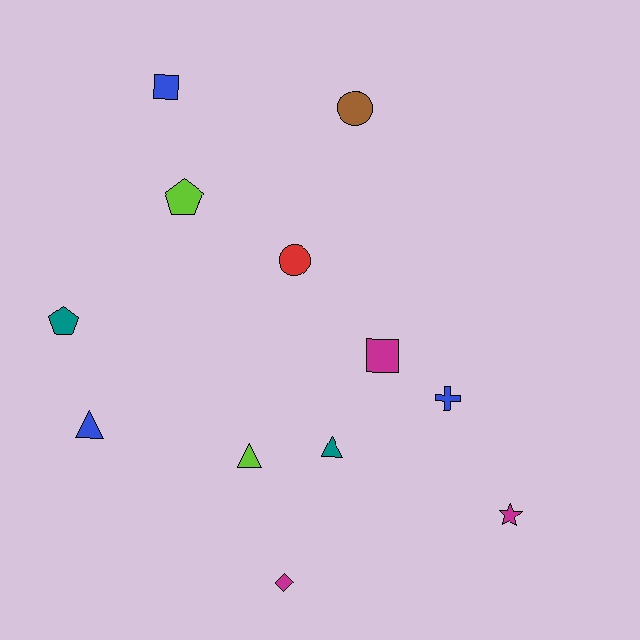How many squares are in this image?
There are 2 squares.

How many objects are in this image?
There are 12 objects.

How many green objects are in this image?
There are no green objects.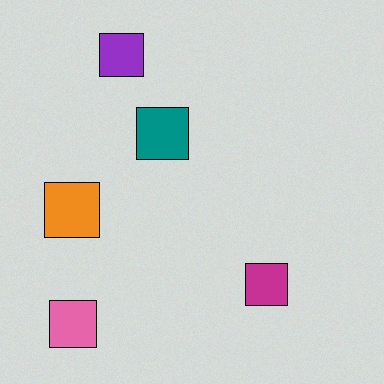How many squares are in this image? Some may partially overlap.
There are 5 squares.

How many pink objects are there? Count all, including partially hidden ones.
There is 1 pink object.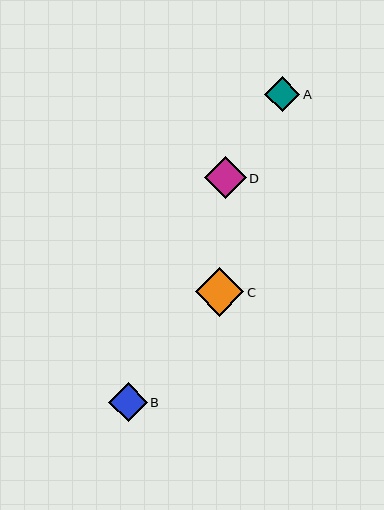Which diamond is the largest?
Diamond C is the largest with a size of approximately 49 pixels.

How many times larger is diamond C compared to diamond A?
Diamond C is approximately 1.4 times the size of diamond A.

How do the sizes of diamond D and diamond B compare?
Diamond D and diamond B are approximately the same size.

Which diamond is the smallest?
Diamond A is the smallest with a size of approximately 35 pixels.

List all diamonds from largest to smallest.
From largest to smallest: C, D, B, A.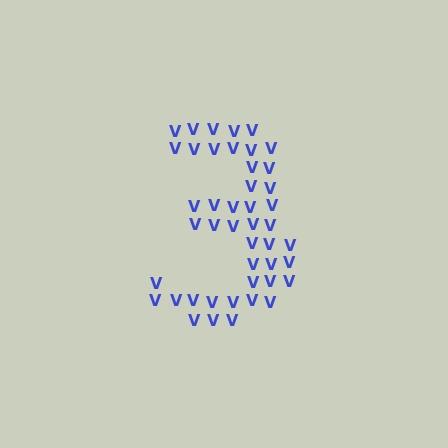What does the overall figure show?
The overall figure shows the digit 3.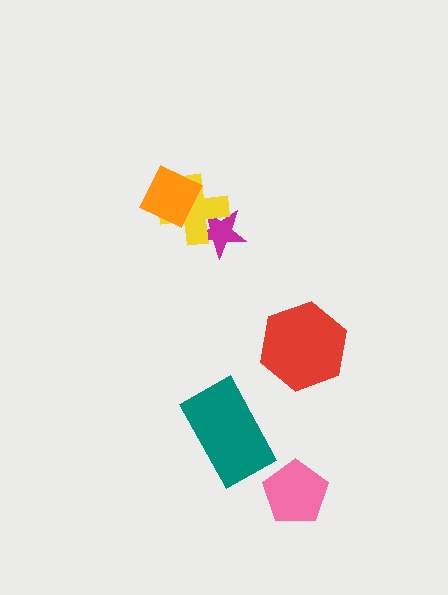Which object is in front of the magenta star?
The yellow cross is in front of the magenta star.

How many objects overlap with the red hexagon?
0 objects overlap with the red hexagon.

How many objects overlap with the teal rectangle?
0 objects overlap with the teal rectangle.